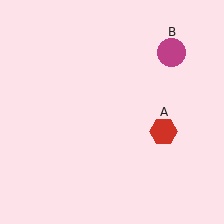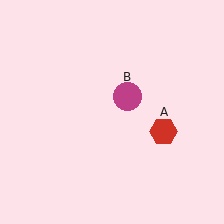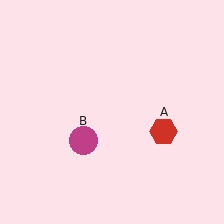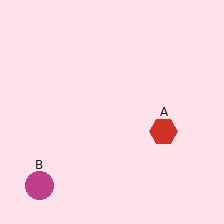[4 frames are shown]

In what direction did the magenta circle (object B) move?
The magenta circle (object B) moved down and to the left.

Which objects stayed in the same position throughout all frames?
Red hexagon (object A) remained stationary.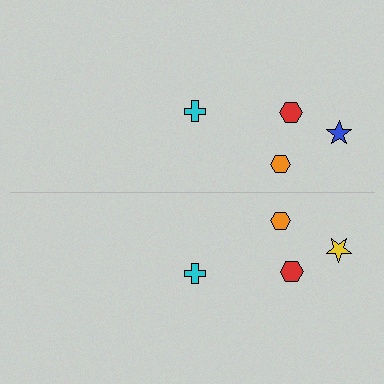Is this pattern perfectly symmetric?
No, the pattern is not perfectly symmetric. The yellow star on the bottom side breaks the symmetry — its mirror counterpart is blue.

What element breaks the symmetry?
The yellow star on the bottom side breaks the symmetry — its mirror counterpart is blue.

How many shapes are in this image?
There are 8 shapes in this image.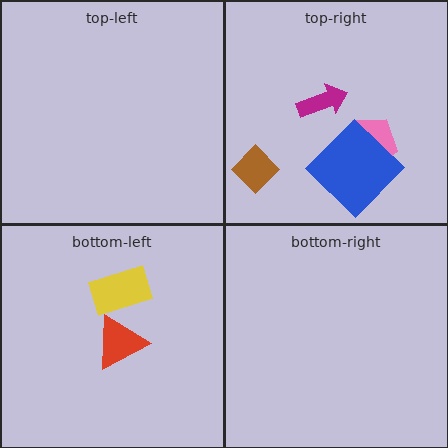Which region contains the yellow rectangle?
The bottom-left region.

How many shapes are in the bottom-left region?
2.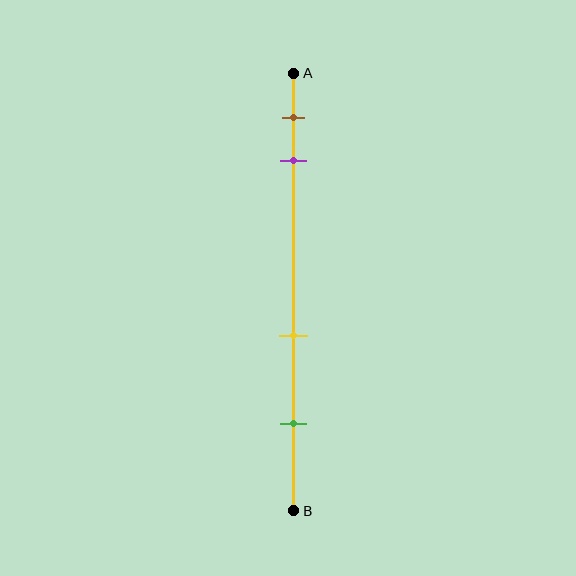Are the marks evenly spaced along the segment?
No, the marks are not evenly spaced.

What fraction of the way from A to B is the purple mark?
The purple mark is approximately 20% (0.2) of the way from A to B.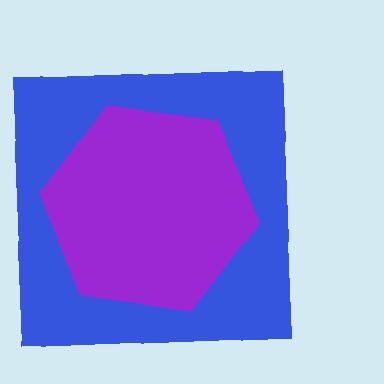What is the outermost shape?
The blue square.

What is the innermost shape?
The purple hexagon.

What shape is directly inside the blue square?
The purple hexagon.